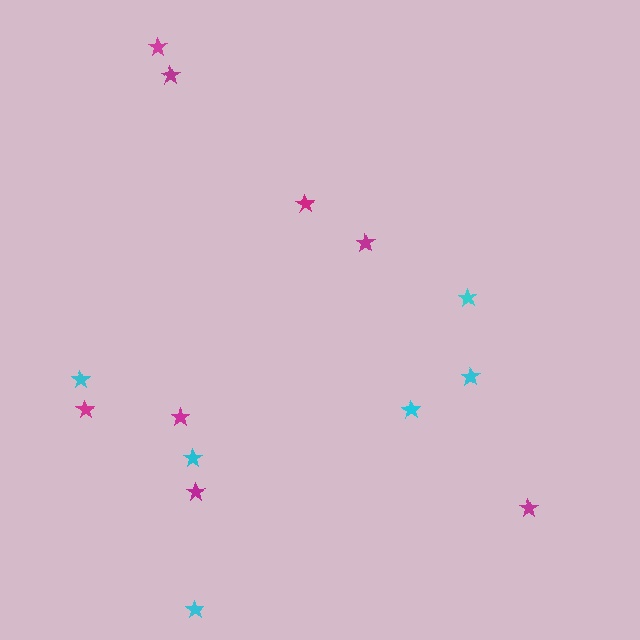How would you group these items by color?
There are 2 groups: one group of magenta stars (8) and one group of cyan stars (6).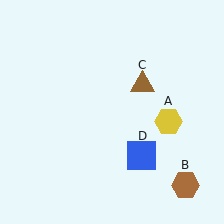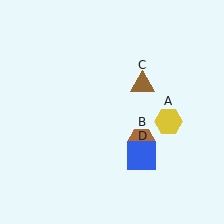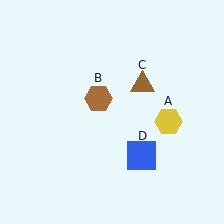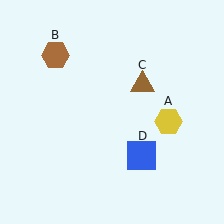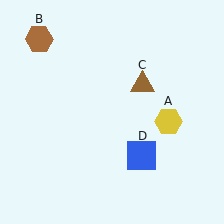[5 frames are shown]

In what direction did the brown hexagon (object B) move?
The brown hexagon (object B) moved up and to the left.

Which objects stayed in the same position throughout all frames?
Yellow hexagon (object A) and brown triangle (object C) and blue square (object D) remained stationary.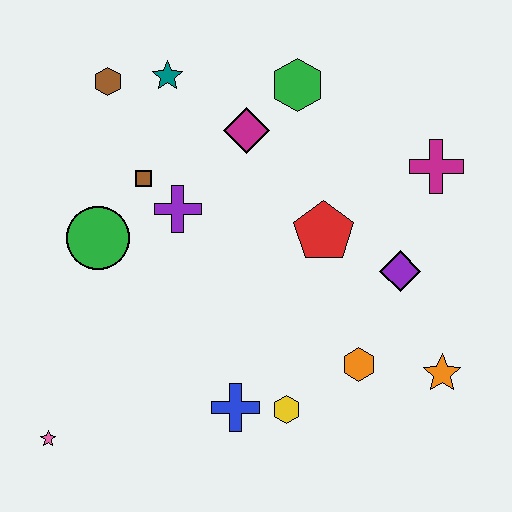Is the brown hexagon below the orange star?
No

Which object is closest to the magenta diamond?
The green hexagon is closest to the magenta diamond.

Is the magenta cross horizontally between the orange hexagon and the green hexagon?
No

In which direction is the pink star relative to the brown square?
The pink star is below the brown square.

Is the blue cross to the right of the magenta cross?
No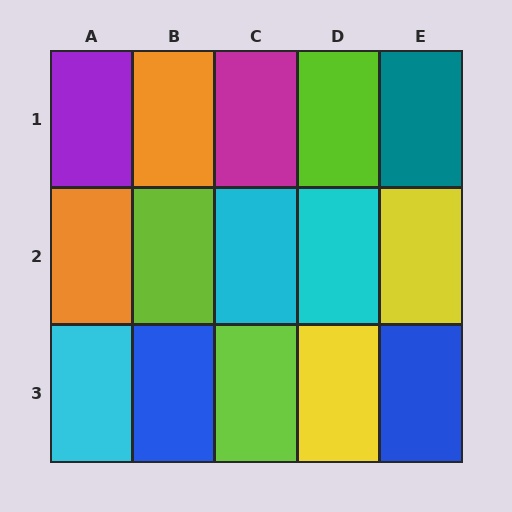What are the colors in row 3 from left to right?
Cyan, blue, lime, yellow, blue.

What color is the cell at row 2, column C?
Cyan.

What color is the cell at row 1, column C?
Magenta.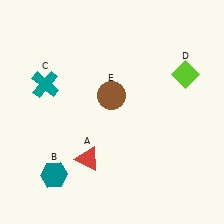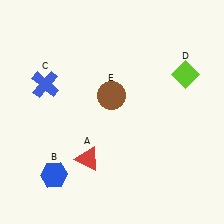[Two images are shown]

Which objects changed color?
B changed from teal to blue. C changed from teal to blue.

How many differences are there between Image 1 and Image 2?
There are 2 differences between the two images.